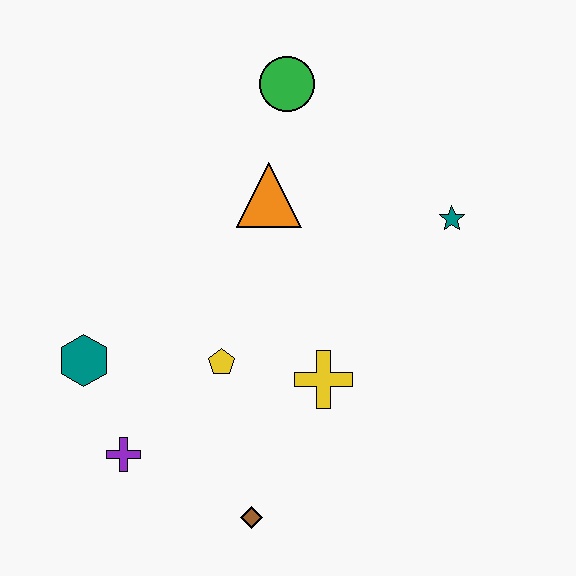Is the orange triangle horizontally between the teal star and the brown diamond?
Yes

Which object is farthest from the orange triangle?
The brown diamond is farthest from the orange triangle.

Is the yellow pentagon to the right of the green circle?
No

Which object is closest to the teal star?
The orange triangle is closest to the teal star.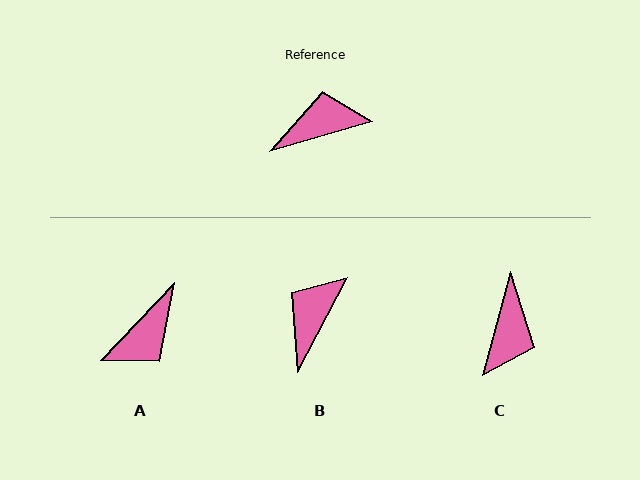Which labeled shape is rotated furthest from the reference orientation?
A, about 150 degrees away.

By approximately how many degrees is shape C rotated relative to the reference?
Approximately 122 degrees clockwise.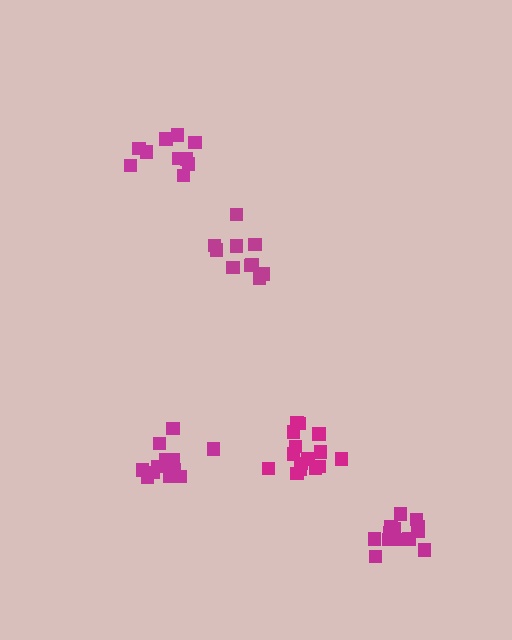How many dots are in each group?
Group 1: 15 dots, Group 2: 10 dots, Group 3: 10 dots, Group 4: 13 dots, Group 5: 14 dots (62 total).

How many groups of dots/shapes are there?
There are 5 groups.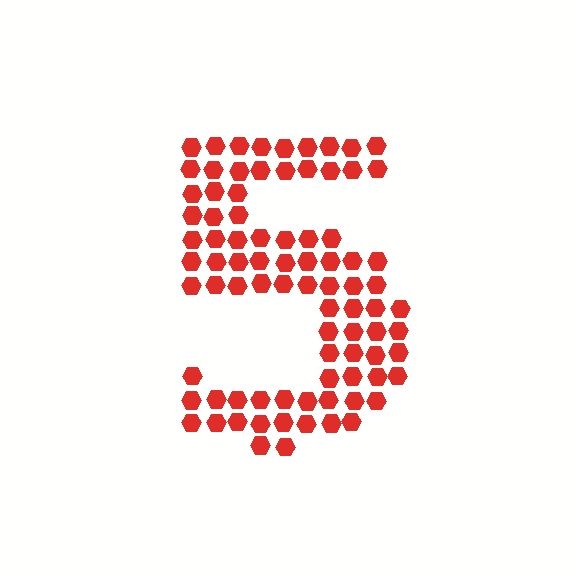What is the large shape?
The large shape is the digit 5.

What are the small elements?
The small elements are hexagons.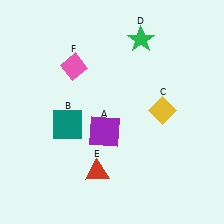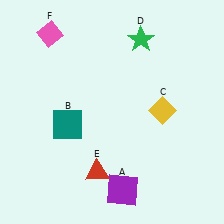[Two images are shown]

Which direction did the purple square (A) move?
The purple square (A) moved down.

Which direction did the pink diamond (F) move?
The pink diamond (F) moved up.